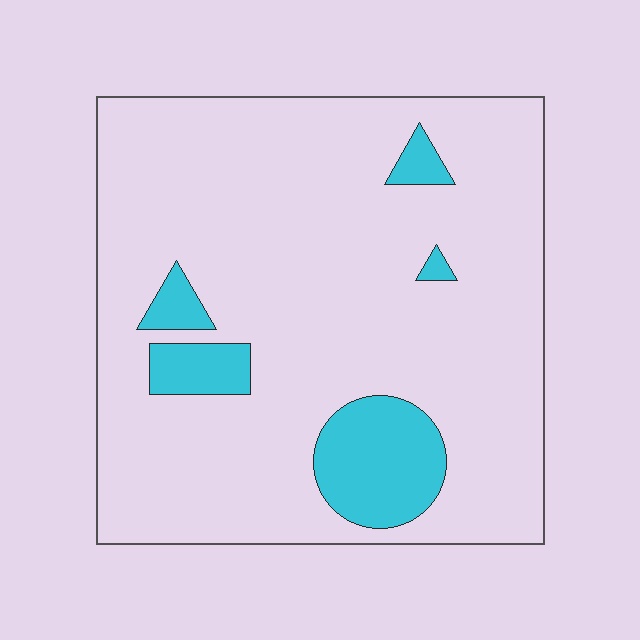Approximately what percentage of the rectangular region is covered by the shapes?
Approximately 15%.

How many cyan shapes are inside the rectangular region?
5.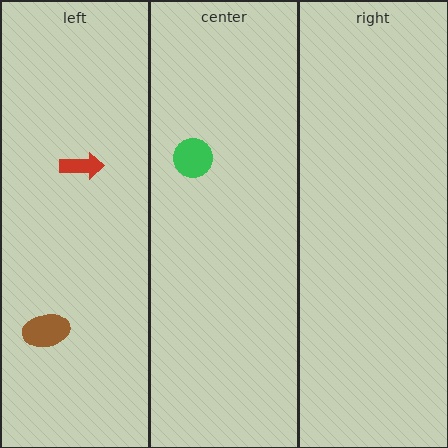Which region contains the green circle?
The center region.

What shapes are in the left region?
The red arrow, the brown ellipse.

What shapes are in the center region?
The green circle.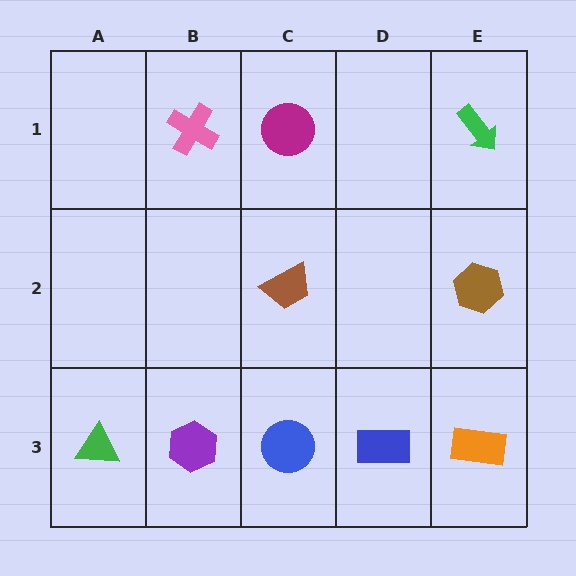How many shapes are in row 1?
3 shapes.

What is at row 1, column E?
A green arrow.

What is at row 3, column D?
A blue rectangle.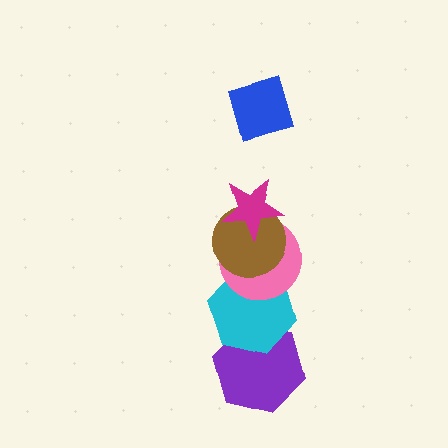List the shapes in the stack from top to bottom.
From top to bottom: the blue diamond, the magenta star, the brown circle, the pink circle, the cyan hexagon, the purple hexagon.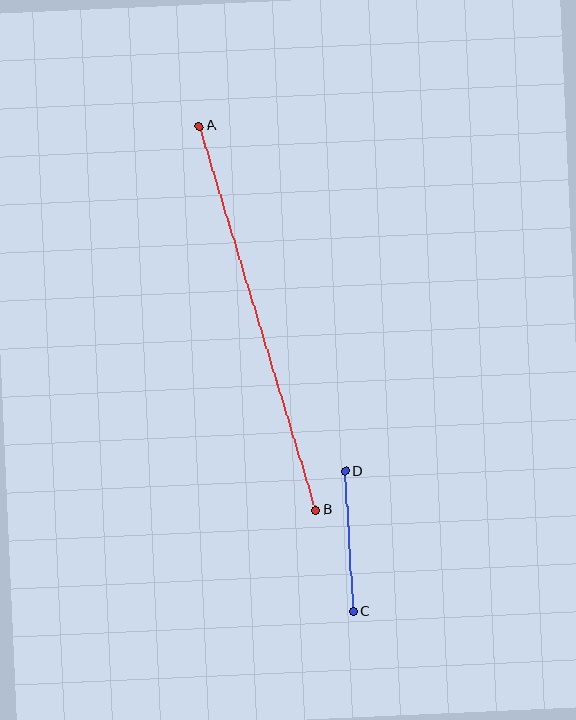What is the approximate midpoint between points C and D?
The midpoint is at approximately (349, 542) pixels.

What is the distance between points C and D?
The distance is approximately 141 pixels.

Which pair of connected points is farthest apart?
Points A and B are farthest apart.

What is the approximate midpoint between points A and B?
The midpoint is at approximately (257, 318) pixels.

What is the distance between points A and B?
The distance is approximately 402 pixels.